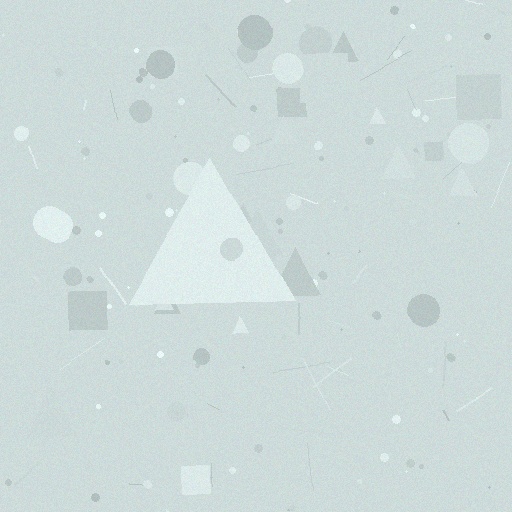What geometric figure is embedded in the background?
A triangle is embedded in the background.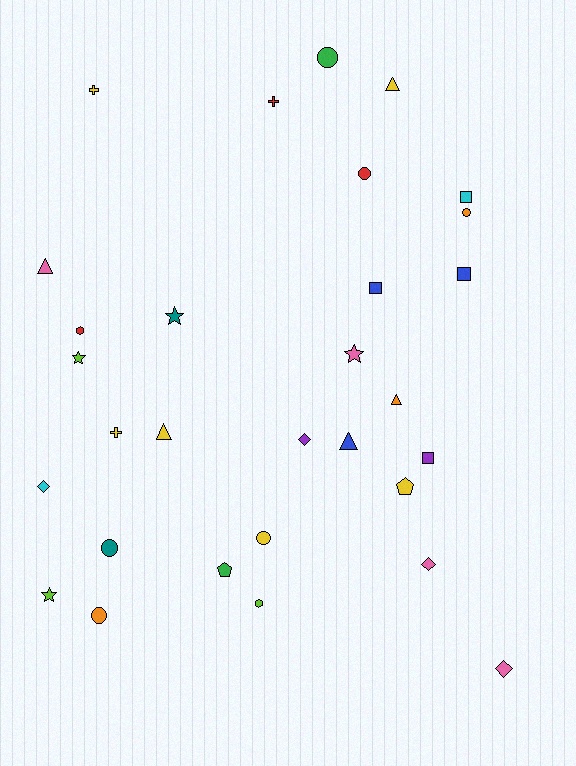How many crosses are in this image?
There are 3 crosses.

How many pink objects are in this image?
There are 4 pink objects.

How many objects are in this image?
There are 30 objects.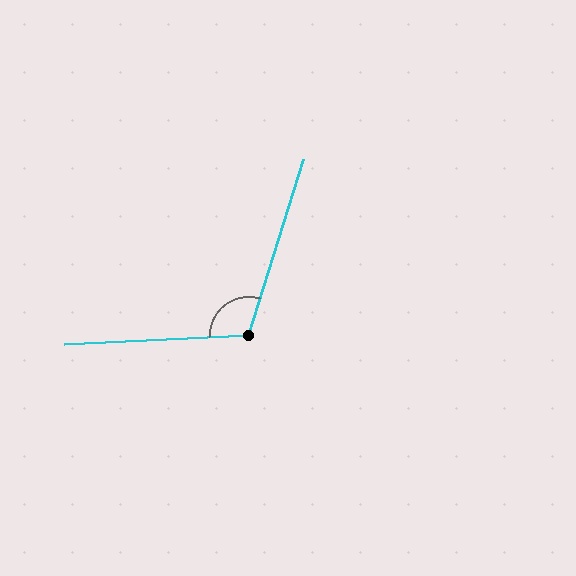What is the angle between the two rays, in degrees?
Approximately 110 degrees.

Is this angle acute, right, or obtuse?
It is obtuse.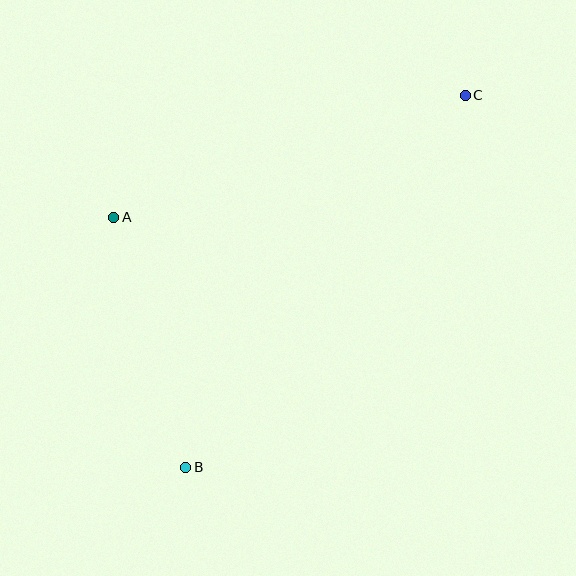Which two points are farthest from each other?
Points B and C are farthest from each other.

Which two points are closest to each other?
Points A and B are closest to each other.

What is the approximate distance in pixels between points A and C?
The distance between A and C is approximately 372 pixels.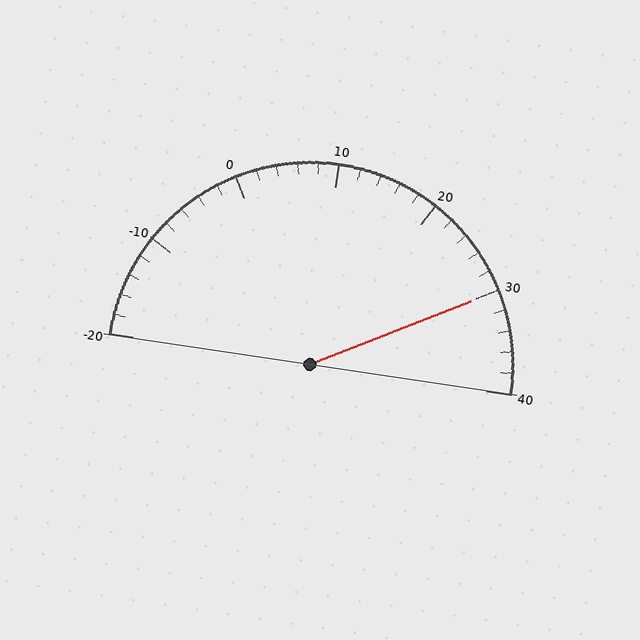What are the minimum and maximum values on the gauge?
The gauge ranges from -20 to 40.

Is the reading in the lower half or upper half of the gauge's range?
The reading is in the upper half of the range (-20 to 40).